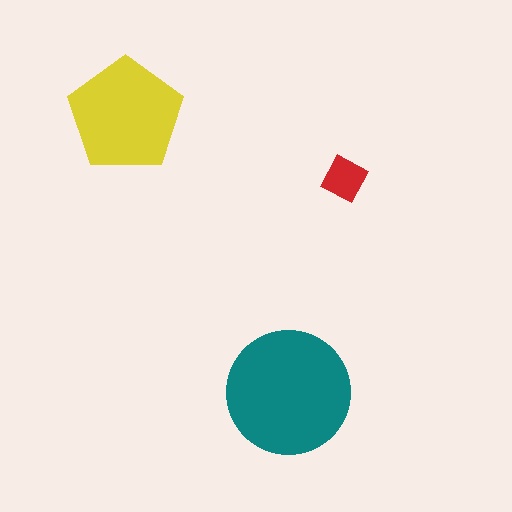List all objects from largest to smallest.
The teal circle, the yellow pentagon, the red diamond.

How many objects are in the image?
There are 3 objects in the image.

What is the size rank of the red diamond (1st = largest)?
3rd.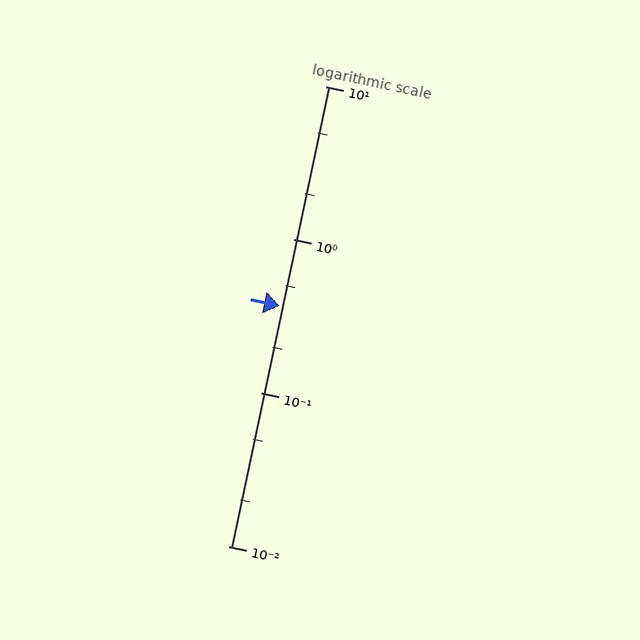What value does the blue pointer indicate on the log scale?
The pointer indicates approximately 0.37.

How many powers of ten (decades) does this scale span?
The scale spans 3 decades, from 0.01 to 10.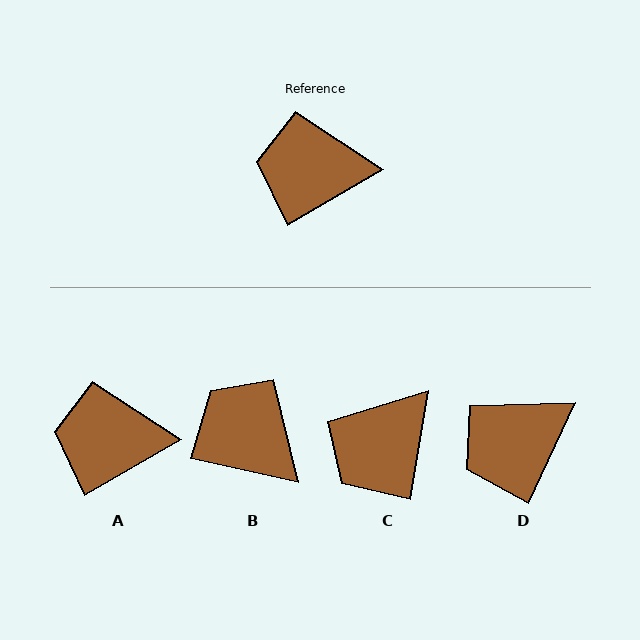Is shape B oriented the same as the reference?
No, it is off by about 43 degrees.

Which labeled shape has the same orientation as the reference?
A.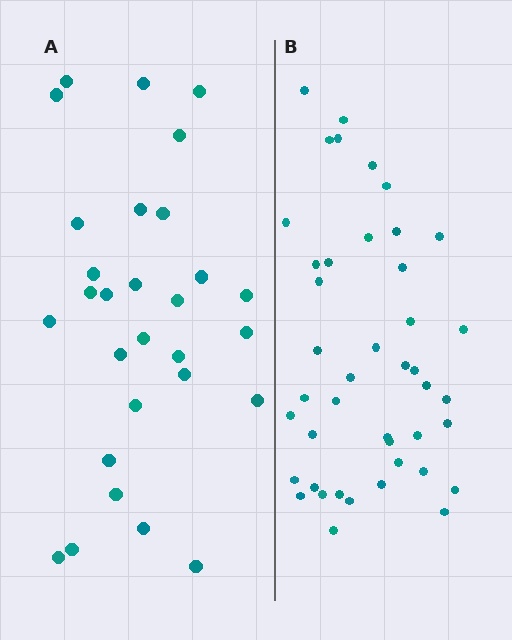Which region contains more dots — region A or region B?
Region B (the right region) has more dots.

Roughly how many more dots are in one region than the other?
Region B has approximately 15 more dots than region A.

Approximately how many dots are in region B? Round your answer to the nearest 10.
About 40 dots. (The exact count is 43, which rounds to 40.)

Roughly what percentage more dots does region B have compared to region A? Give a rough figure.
About 50% more.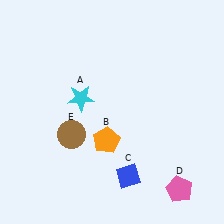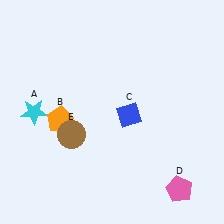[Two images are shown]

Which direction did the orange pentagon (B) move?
The orange pentagon (B) moved left.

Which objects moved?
The objects that moved are: the cyan star (A), the orange pentagon (B), the blue diamond (C).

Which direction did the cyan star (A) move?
The cyan star (A) moved left.